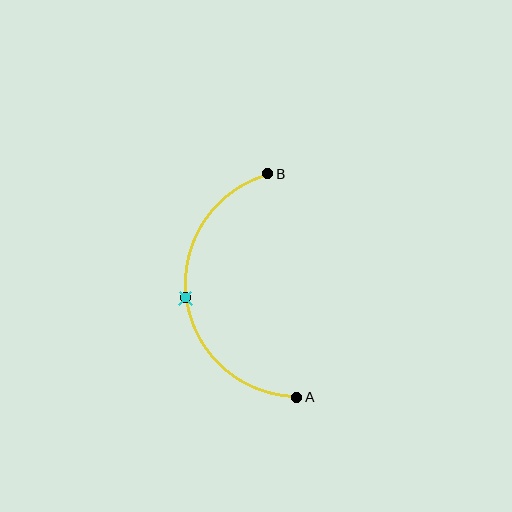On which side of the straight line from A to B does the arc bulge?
The arc bulges to the left of the straight line connecting A and B.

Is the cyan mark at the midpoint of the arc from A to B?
Yes. The cyan mark lies on the arc at equal arc-length from both A and B — it is the arc midpoint.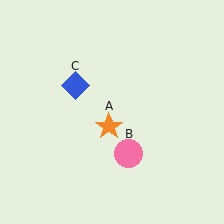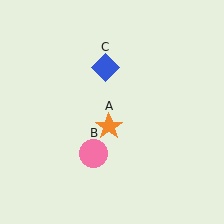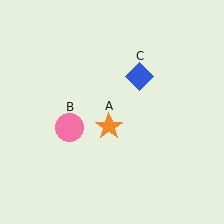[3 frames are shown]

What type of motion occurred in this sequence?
The pink circle (object B), blue diamond (object C) rotated clockwise around the center of the scene.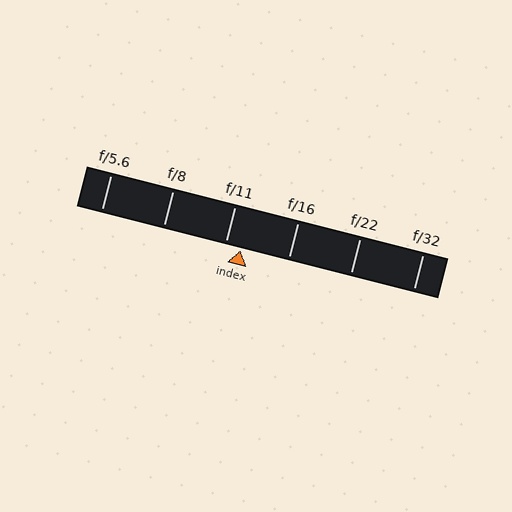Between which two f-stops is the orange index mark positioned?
The index mark is between f/11 and f/16.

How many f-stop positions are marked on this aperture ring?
There are 6 f-stop positions marked.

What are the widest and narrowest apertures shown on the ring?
The widest aperture shown is f/5.6 and the narrowest is f/32.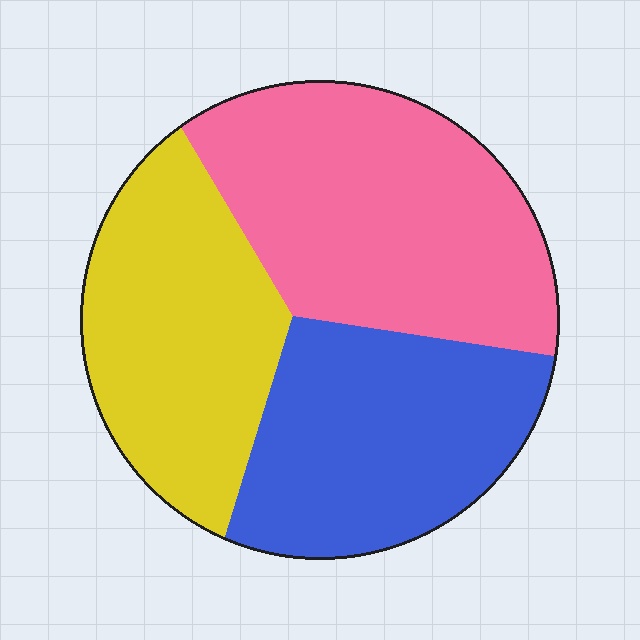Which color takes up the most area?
Pink, at roughly 40%.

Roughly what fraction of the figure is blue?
Blue takes up between a sixth and a third of the figure.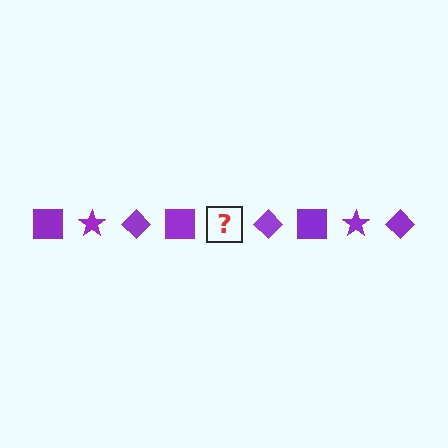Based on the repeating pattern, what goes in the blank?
The blank should be a purple star.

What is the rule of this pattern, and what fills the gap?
The rule is that the pattern cycles through square, star, diamond shapes in purple. The gap should be filled with a purple star.